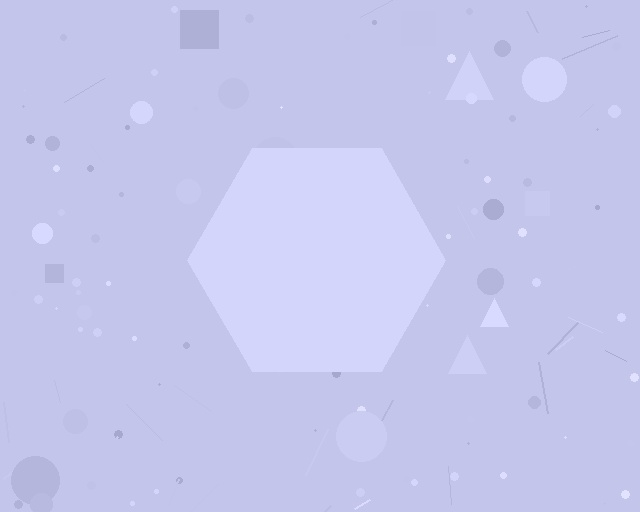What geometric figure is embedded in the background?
A hexagon is embedded in the background.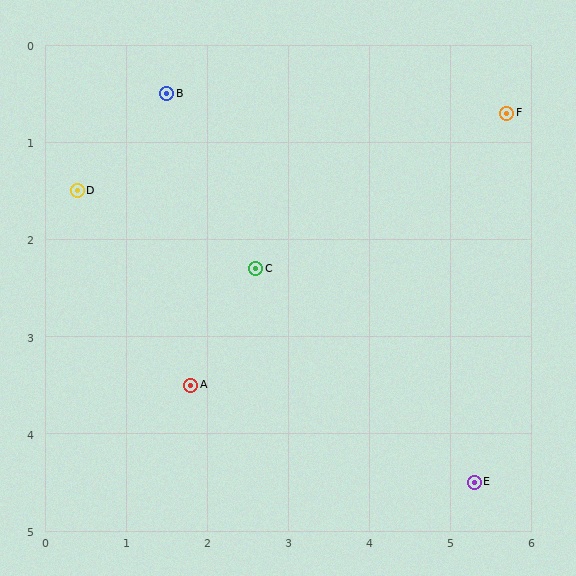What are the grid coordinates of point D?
Point D is at approximately (0.4, 1.5).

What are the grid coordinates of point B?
Point B is at approximately (1.5, 0.5).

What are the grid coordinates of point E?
Point E is at approximately (5.3, 4.5).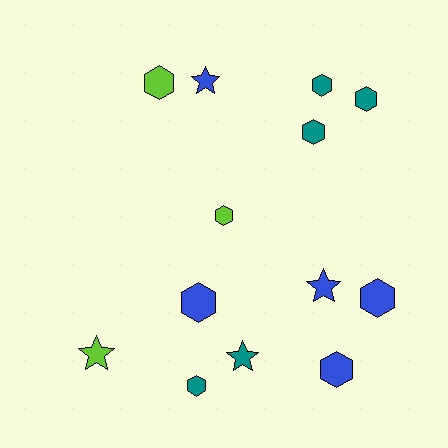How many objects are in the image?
There are 13 objects.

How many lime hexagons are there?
There are 2 lime hexagons.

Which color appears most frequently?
Teal, with 5 objects.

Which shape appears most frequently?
Hexagon, with 9 objects.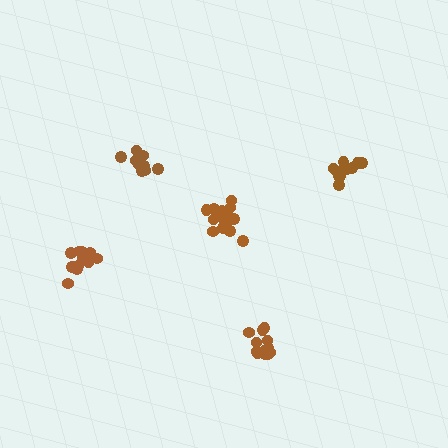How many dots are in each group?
Group 1: 11 dots, Group 2: 11 dots, Group 3: 12 dots, Group 4: 11 dots, Group 5: 16 dots (61 total).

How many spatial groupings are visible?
There are 5 spatial groupings.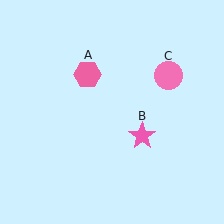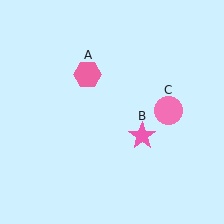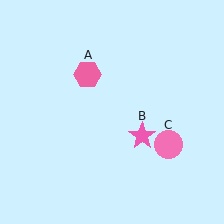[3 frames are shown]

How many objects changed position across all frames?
1 object changed position: pink circle (object C).